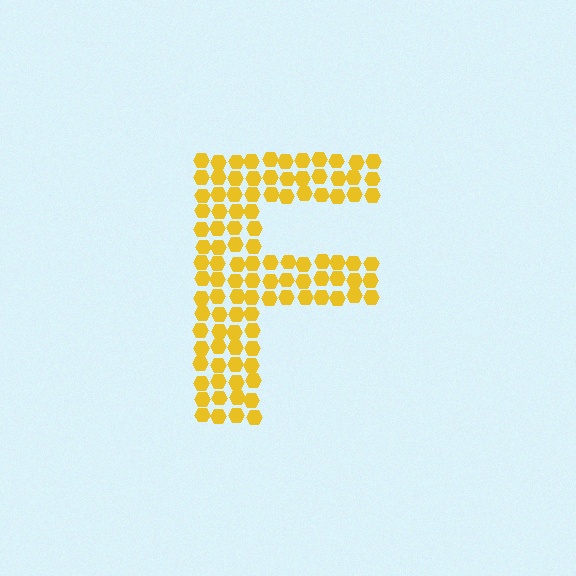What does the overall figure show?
The overall figure shows the letter F.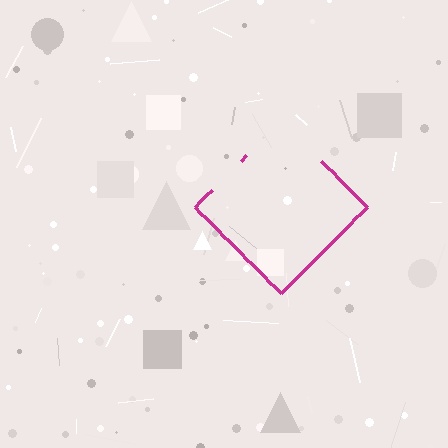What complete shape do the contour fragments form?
The contour fragments form a diamond.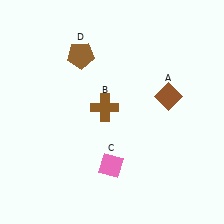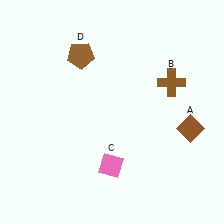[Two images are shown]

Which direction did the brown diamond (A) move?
The brown diamond (A) moved down.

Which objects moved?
The objects that moved are: the brown diamond (A), the brown cross (B).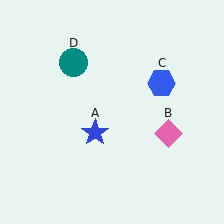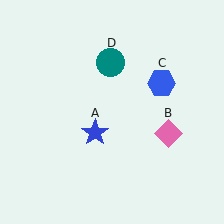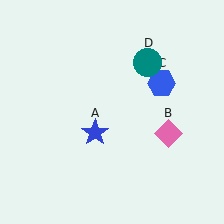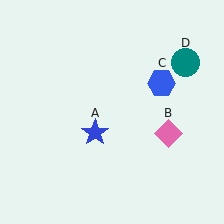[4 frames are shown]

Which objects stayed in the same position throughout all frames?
Blue star (object A) and pink diamond (object B) and blue hexagon (object C) remained stationary.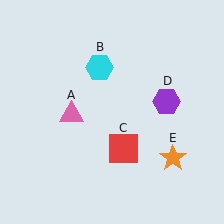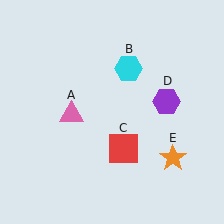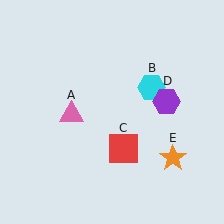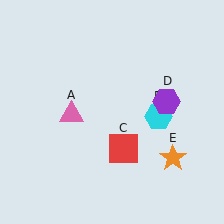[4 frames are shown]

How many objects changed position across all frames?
1 object changed position: cyan hexagon (object B).